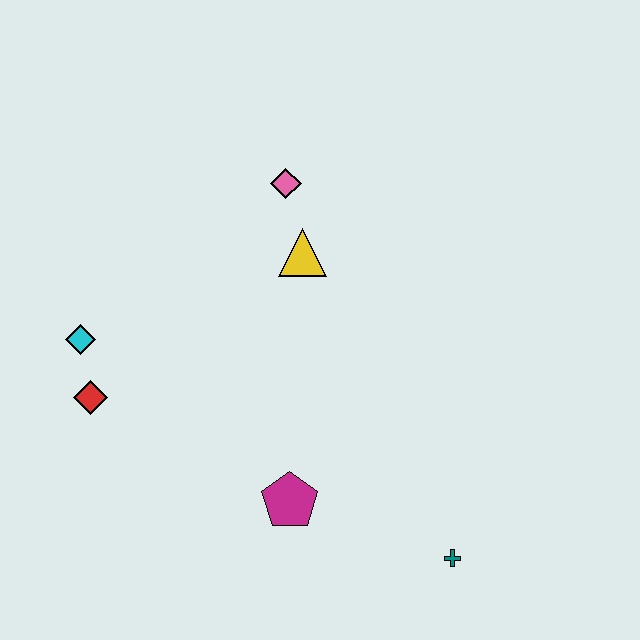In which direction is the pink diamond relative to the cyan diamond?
The pink diamond is to the right of the cyan diamond.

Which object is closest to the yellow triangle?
The pink diamond is closest to the yellow triangle.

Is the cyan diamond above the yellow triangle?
No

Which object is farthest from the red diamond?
The teal cross is farthest from the red diamond.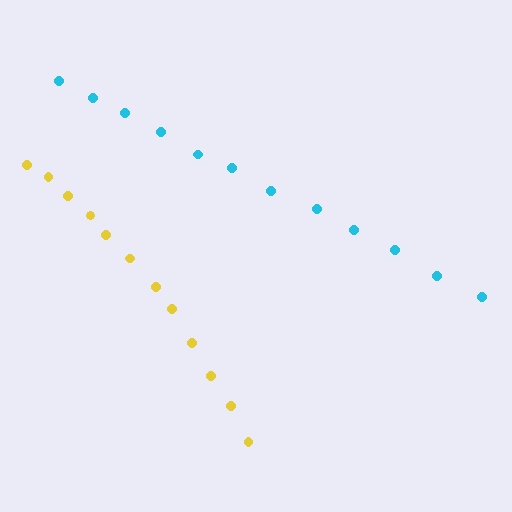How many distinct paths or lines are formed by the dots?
There are 2 distinct paths.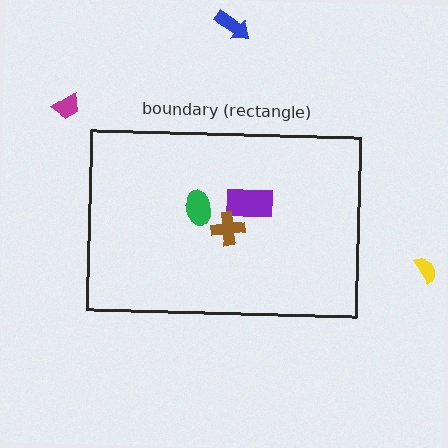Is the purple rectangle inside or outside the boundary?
Inside.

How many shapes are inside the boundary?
3 inside, 3 outside.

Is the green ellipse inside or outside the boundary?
Inside.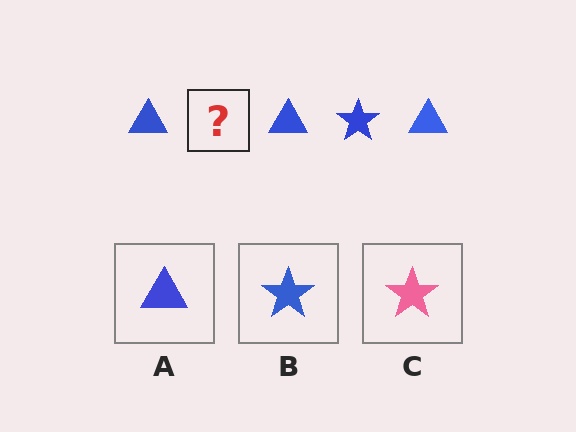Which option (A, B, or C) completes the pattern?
B.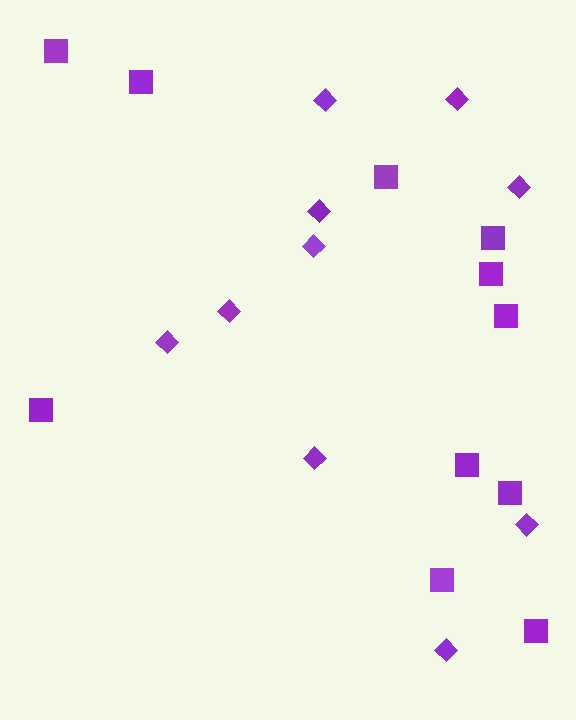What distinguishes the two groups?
There are 2 groups: one group of squares (11) and one group of diamonds (10).